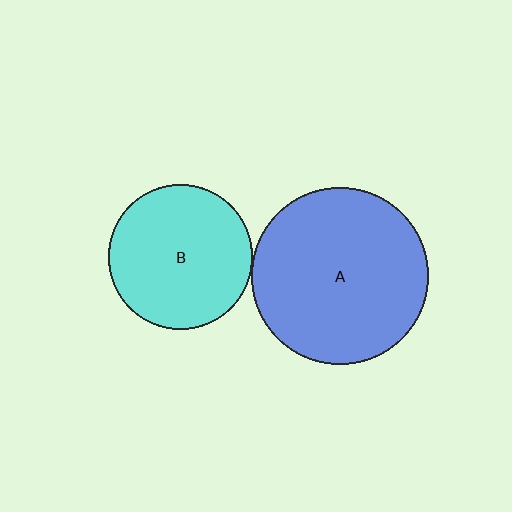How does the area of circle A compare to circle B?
Approximately 1.5 times.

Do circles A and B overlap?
Yes.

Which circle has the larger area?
Circle A (blue).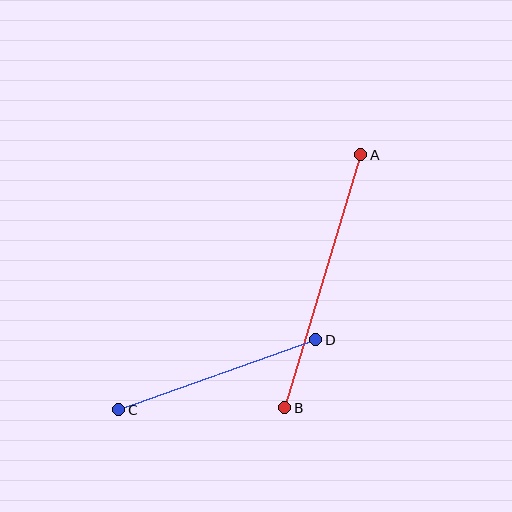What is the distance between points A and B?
The distance is approximately 264 pixels.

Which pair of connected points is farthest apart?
Points A and B are farthest apart.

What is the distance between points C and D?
The distance is approximately 209 pixels.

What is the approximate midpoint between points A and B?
The midpoint is at approximately (323, 281) pixels.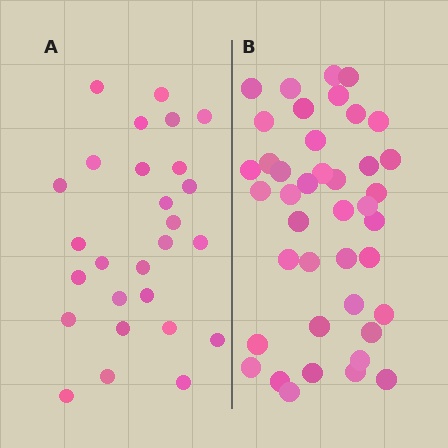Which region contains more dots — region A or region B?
Region B (the right region) has more dots.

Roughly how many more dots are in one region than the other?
Region B has approximately 15 more dots than region A.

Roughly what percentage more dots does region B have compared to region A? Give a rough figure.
About 50% more.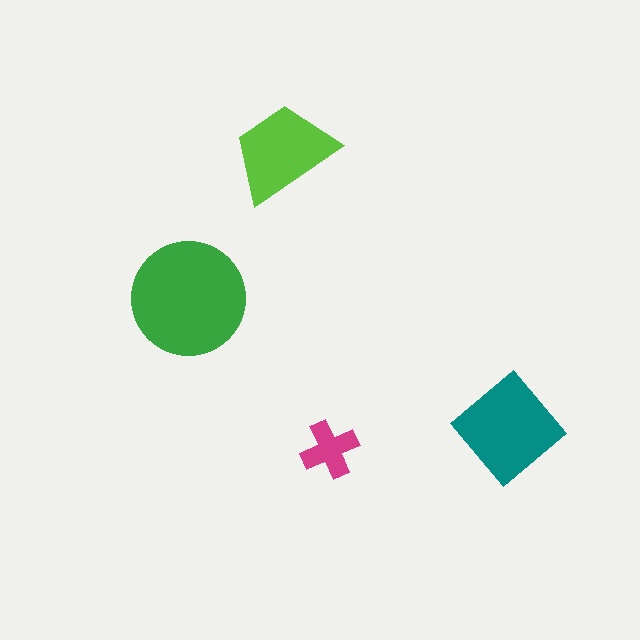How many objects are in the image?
There are 4 objects in the image.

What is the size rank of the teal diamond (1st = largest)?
2nd.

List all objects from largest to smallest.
The green circle, the teal diamond, the lime trapezoid, the magenta cross.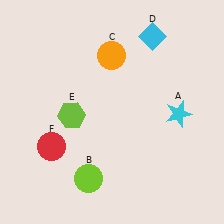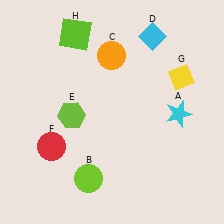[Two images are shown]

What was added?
A yellow diamond (G), a lime square (H) were added in Image 2.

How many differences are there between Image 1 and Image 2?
There are 2 differences between the two images.